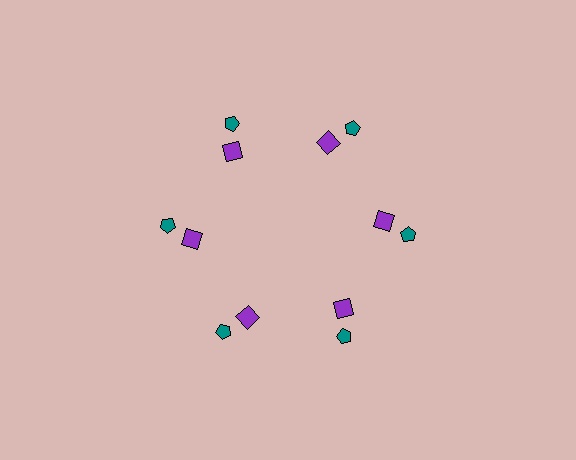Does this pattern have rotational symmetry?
Yes, this pattern has 6-fold rotational symmetry. It looks the same after rotating 60 degrees around the center.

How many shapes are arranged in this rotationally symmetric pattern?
There are 12 shapes, arranged in 6 groups of 2.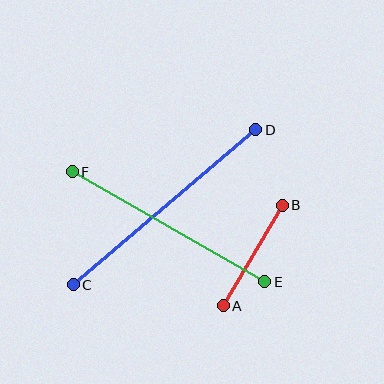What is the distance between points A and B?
The distance is approximately 117 pixels.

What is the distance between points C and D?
The distance is approximately 239 pixels.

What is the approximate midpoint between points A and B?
The midpoint is at approximately (253, 255) pixels.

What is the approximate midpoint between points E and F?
The midpoint is at approximately (168, 227) pixels.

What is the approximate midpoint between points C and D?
The midpoint is at approximately (164, 207) pixels.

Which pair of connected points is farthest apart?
Points C and D are farthest apart.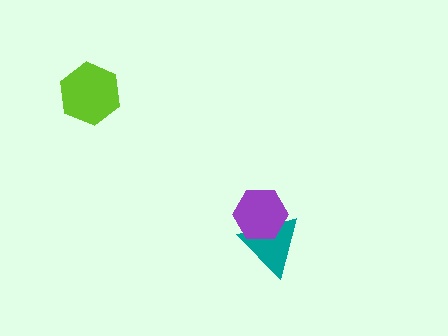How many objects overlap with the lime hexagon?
0 objects overlap with the lime hexagon.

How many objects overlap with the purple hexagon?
1 object overlaps with the purple hexagon.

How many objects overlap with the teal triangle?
1 object overlaps with the teal triangle.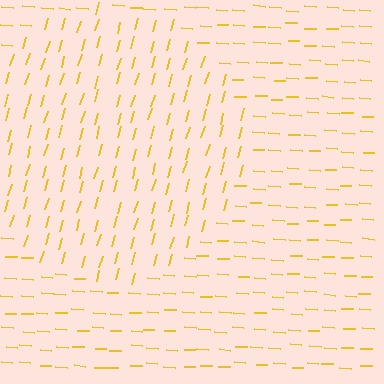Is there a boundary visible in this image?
Yes, there is a texture boundary formed by a change in line orientation.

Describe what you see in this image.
The image is filled with small yellow line segments. A circle region in the image has lines oriented differently from the surrounding lines, creating a visible texture boundary.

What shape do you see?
I see a circle.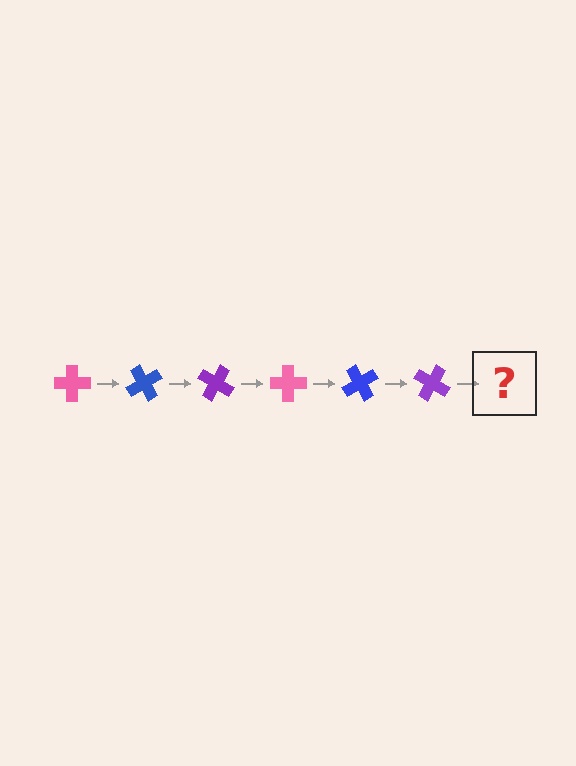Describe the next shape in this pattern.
It should be a pink cross, rotated 360 degrees from the start.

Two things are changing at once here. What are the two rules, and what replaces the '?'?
The two rules are that it rotates 60 degrees each step and the color cycles through pink, blue, and purple. The '?' should be a pink cross, rotated 360 degrees from the start.